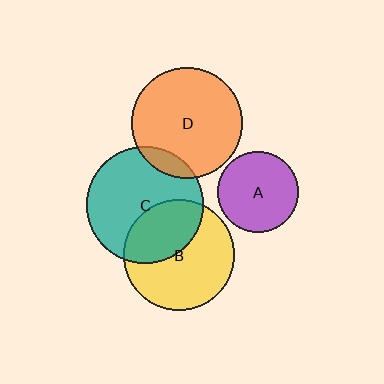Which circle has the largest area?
Circle C (teal).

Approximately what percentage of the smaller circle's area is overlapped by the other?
Approximately 10%.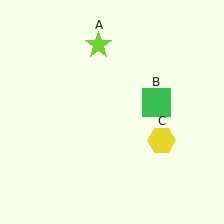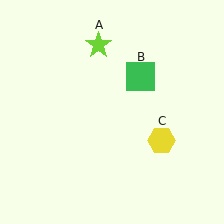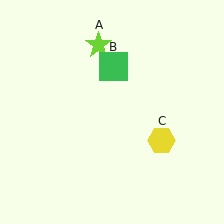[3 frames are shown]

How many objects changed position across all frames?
1 object changed position: green square (object B).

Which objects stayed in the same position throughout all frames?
Lime star (object A) and yellow hexagon (object C) remained stationary.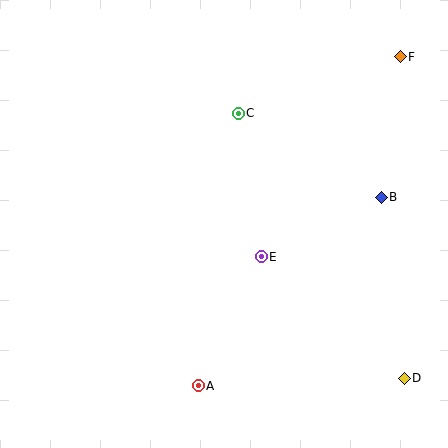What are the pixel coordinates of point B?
Point B is at (381, 197).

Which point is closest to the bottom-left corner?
Point A is closest to the bottom-left corner.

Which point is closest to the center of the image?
Point E at (261, 257) is closest to the center.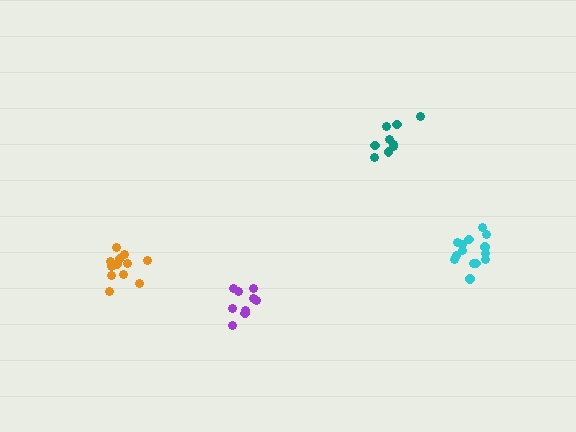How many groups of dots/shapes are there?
There are 4 groups.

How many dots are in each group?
Group 1: 12 dots, Group 2: 14 dots, Group 3: 9 dots, Group 4: 9 dots (44 total).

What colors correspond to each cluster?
The clusters are colored: orange, cyan, teal, purple.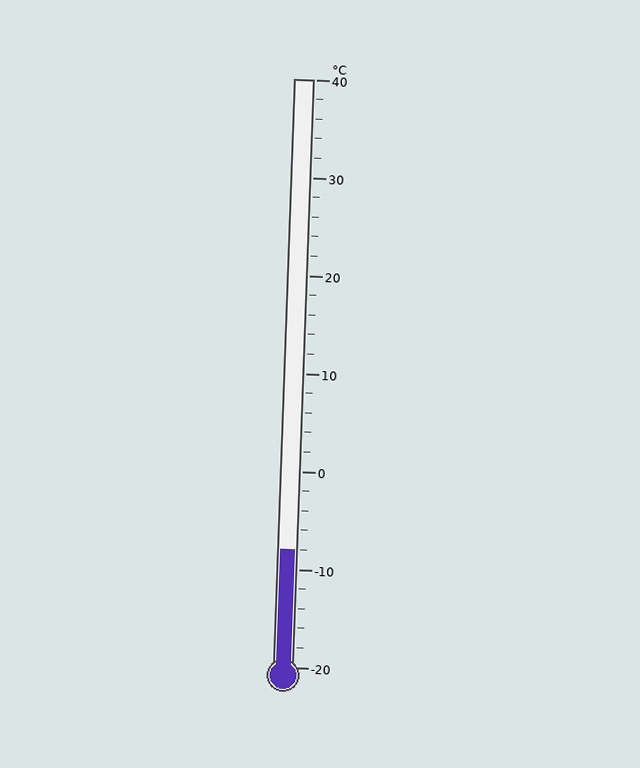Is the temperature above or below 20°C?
The temperature is below 20°C.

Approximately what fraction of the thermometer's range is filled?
The thermometer is filled to approximately 20% of its range.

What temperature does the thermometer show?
The thermometer shows approximately -8°C.